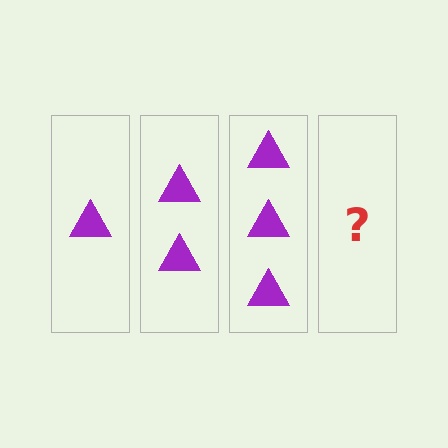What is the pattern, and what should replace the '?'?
The pattern is that each step adds one more triangle. The '?' should be 4 triangles.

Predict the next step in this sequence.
The next step is 4 triangles.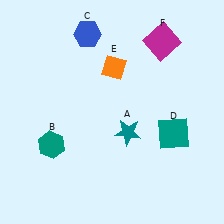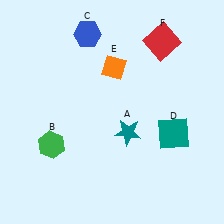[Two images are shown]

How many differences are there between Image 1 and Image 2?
There are 2 differences between the two images.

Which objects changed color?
B changed from teal to green. F changed from magenta to red.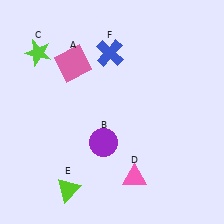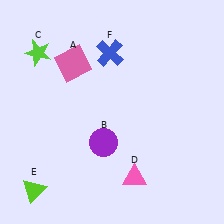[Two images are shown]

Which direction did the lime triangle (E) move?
The lime triangle (E) moved left.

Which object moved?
The lime triangle (E) moved left.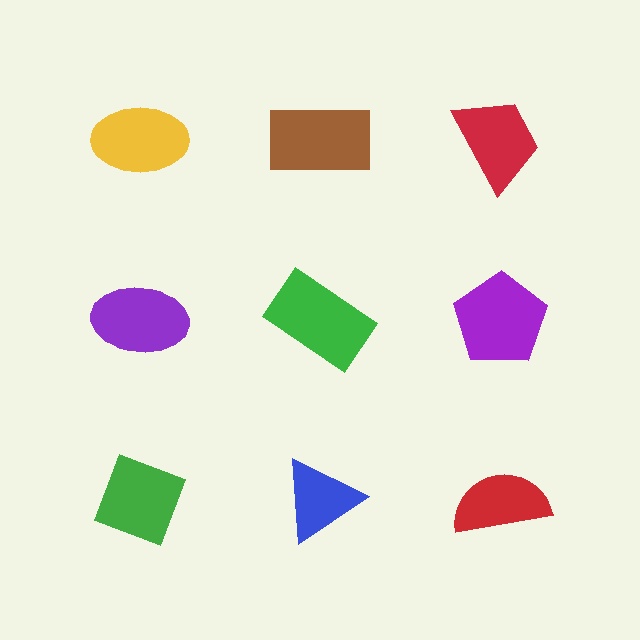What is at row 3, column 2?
A blue triangle.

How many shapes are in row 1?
3 shapes.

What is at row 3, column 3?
A red semicircle.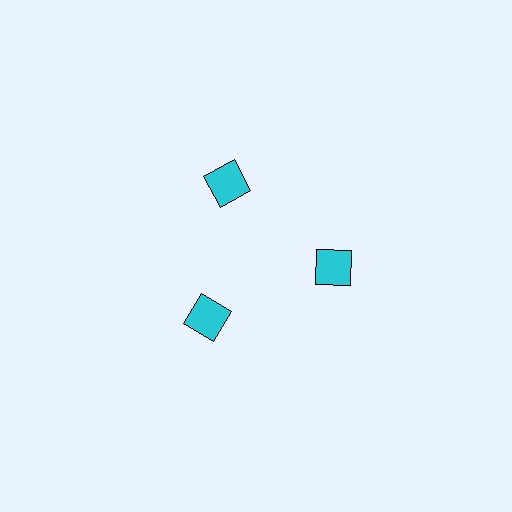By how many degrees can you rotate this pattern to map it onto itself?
The pattern maps onto itself every 120 degrees of rotation.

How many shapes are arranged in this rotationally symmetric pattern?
There are 3 shapes, arranged in 3 groups of 1.